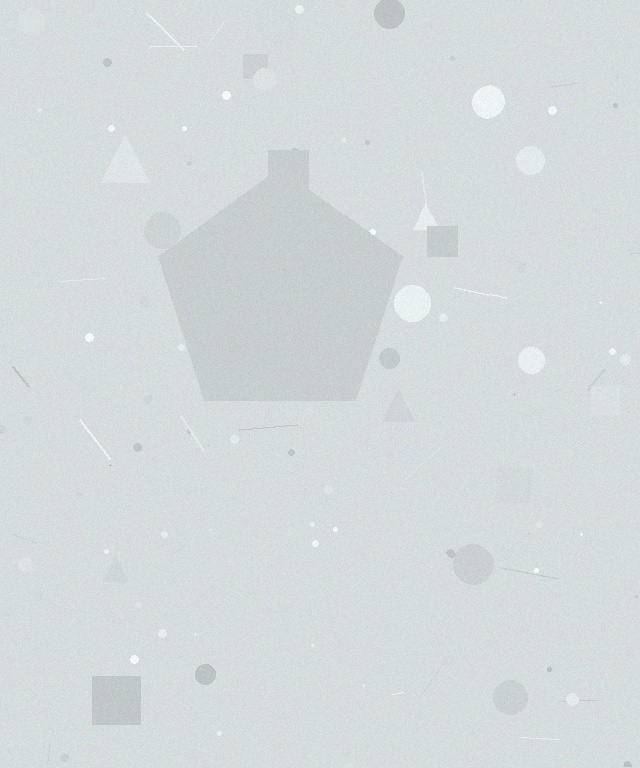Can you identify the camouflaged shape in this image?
The camouflaged shape is a pentagon.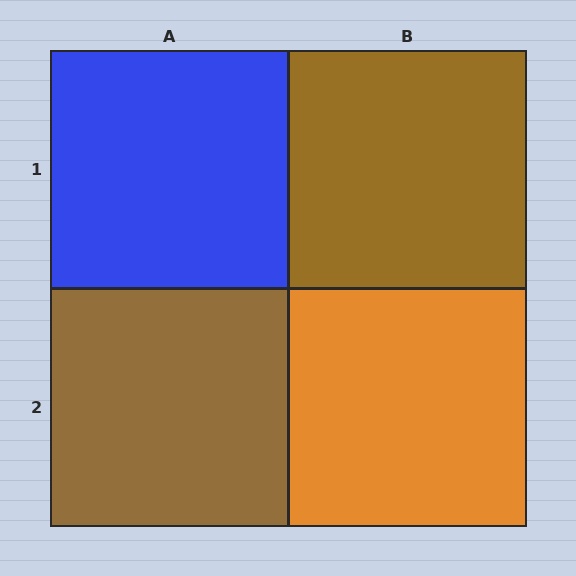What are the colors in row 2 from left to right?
Brown, orange.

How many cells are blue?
1 cell is blue.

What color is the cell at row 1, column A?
Blue.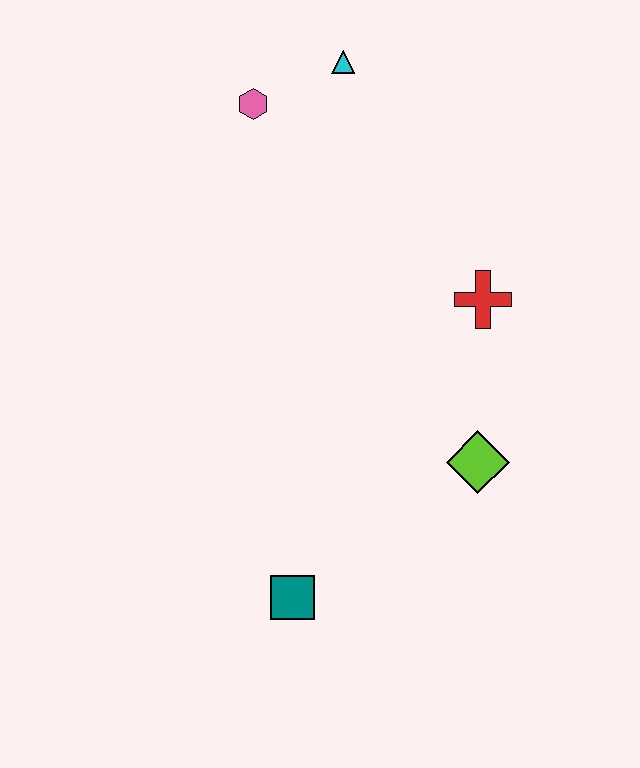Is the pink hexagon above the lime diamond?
Yes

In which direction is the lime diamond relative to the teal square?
The lime diamond is to the right of the teal square.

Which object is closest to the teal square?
The lime diamond is closest to the teal square.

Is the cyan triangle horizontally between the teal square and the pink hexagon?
No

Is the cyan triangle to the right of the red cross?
No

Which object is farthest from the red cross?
The teal square is farthest from the red cross.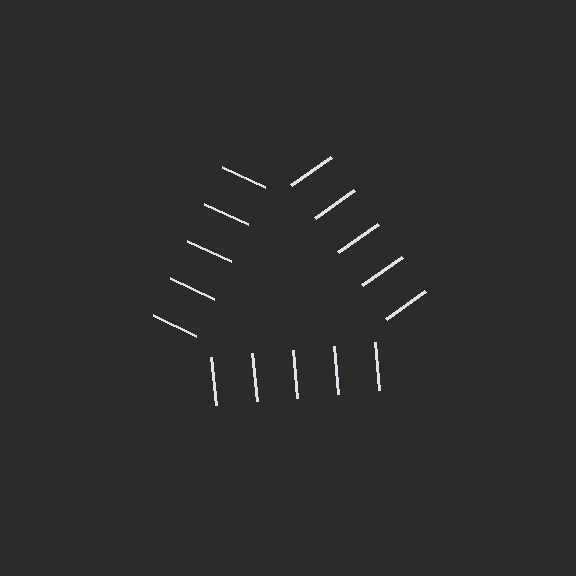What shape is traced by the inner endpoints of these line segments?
An illusory triangle — the line segments terminate on its edges but no continuous stroke is drawn.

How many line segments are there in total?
15 — 5 along each of the 3 edges.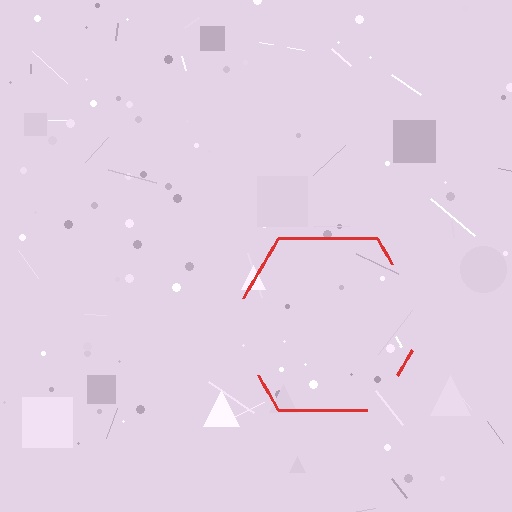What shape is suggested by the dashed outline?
The dashed outline suggests a hexagon.